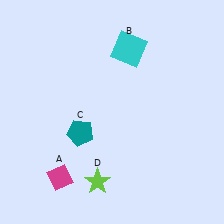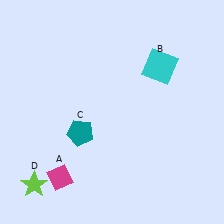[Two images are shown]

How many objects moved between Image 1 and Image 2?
2 objects moved between the two images.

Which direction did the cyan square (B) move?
The cyan square (B) moved right.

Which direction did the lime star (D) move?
The lime star (D) moved left.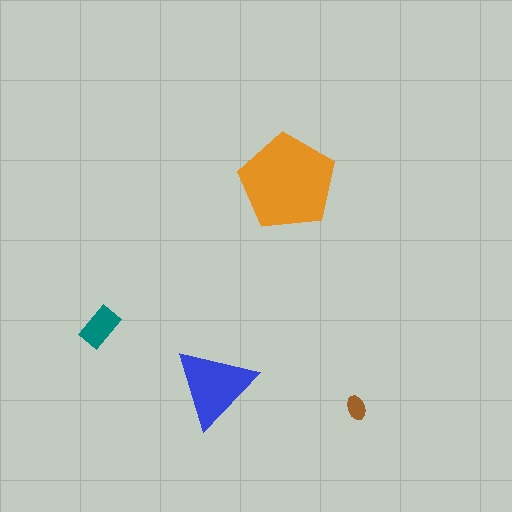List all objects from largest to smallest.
The orange pentagon, the blue triangle, the teal rectangle, the brown ellipse.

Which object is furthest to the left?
The teal rectangle is leftmost.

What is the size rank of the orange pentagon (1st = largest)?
1st.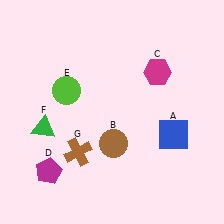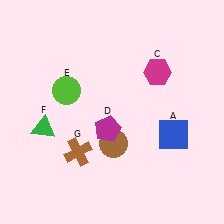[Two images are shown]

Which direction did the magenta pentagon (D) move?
The magenta pentagon (D) moved right.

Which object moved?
The magenta pentagon (D) moved right.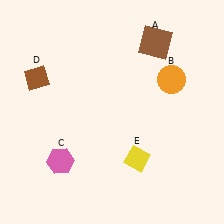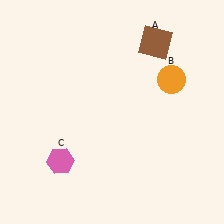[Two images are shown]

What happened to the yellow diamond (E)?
The yellow diamond (E) was removed in Image 2. It was in the bottom-right area of Image 1.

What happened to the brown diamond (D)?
The brown diamond (D) was removed in Image 2. It was in the top-left area of Image 1.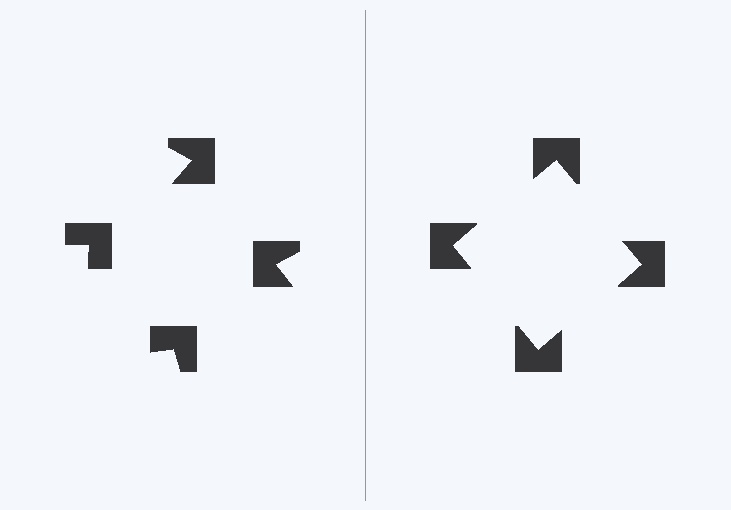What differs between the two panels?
The notched squares are positioned identically on both sides; only the wedge orientations differ. On the right they align to a square; on the left they are misaligned.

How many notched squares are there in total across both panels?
8 — 4 on each side.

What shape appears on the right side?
An illusory square.